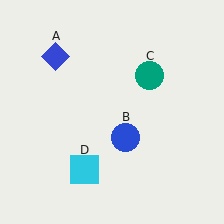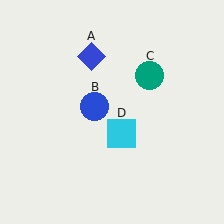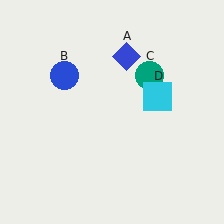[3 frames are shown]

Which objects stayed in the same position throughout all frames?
Teal circle (object C) remained stationary.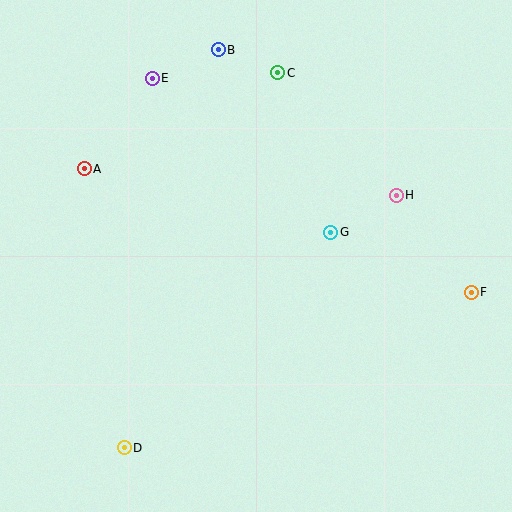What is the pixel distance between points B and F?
The distance between B and F is 350 pixels.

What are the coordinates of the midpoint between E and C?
The midpoint between E and C is at (215, 76).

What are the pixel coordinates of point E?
Point E is at (152, 78).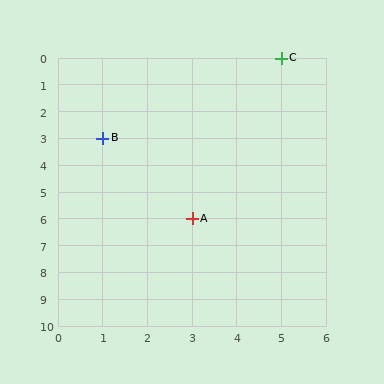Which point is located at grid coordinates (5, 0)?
Point C is at (5, 0).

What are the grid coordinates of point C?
Point C is at grid coordinates (5, 0).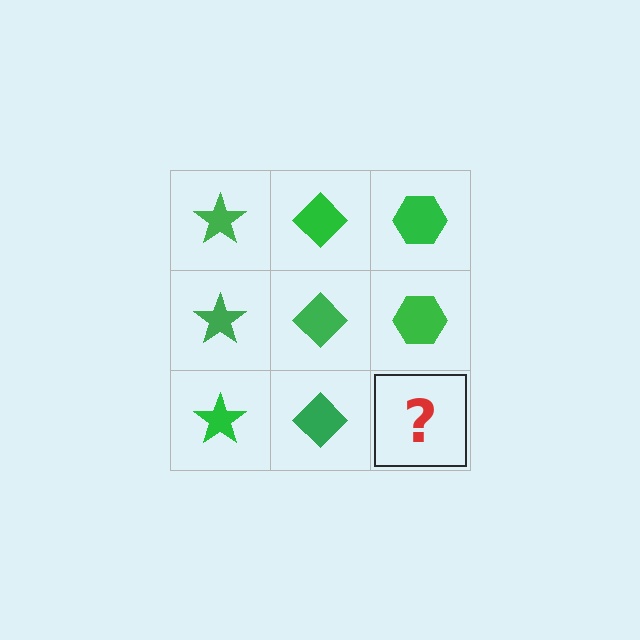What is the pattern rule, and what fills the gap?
The rule is that each column has a consistent shape. The gap should be filled with a green hexagon.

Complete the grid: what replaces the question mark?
The question mark should be replaced with a green hexagon.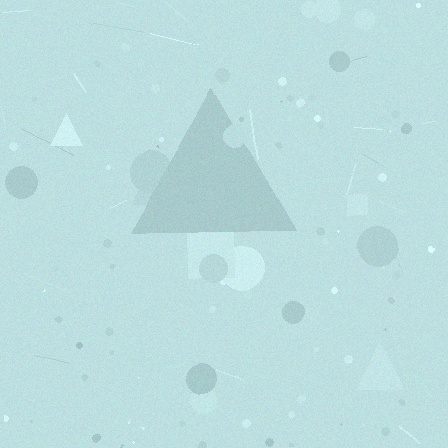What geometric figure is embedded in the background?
A triangle is embedded in the background.